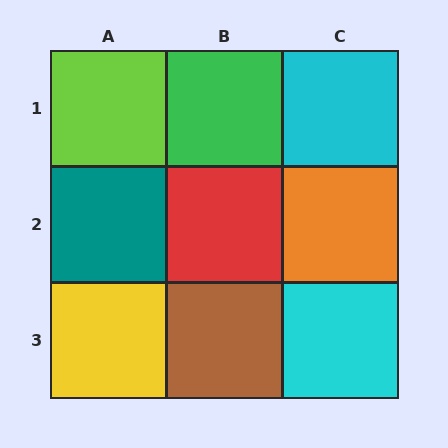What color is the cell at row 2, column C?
Orange.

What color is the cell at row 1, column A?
Lime.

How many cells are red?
1 cell is red.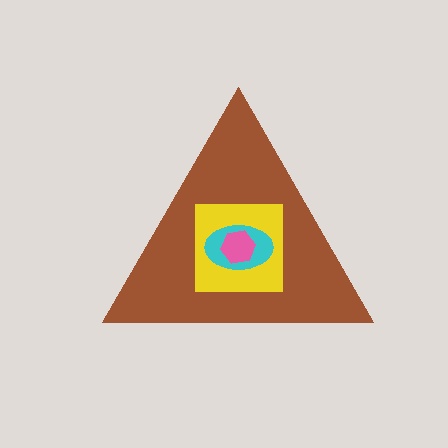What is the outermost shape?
The brown triangle.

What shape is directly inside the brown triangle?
The yellow square.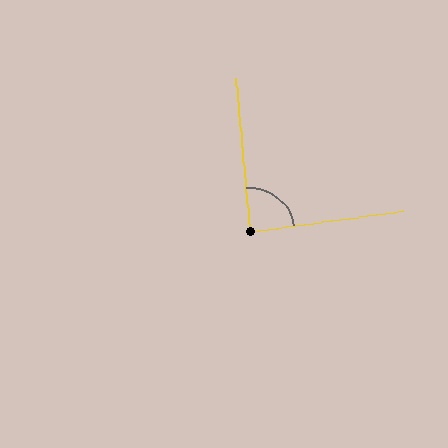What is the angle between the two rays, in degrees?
Approximately 87 degrees.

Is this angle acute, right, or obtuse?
It is approximately a right angle.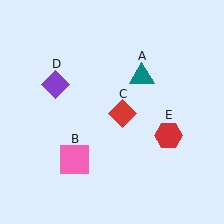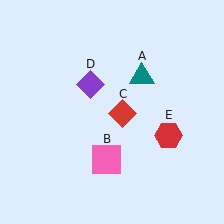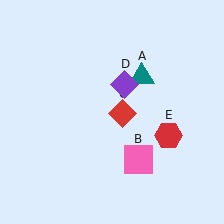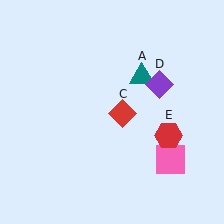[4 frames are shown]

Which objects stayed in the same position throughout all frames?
Teal triangle (object A) and red diamond (object C) and red hexagon (object E) remained stationary.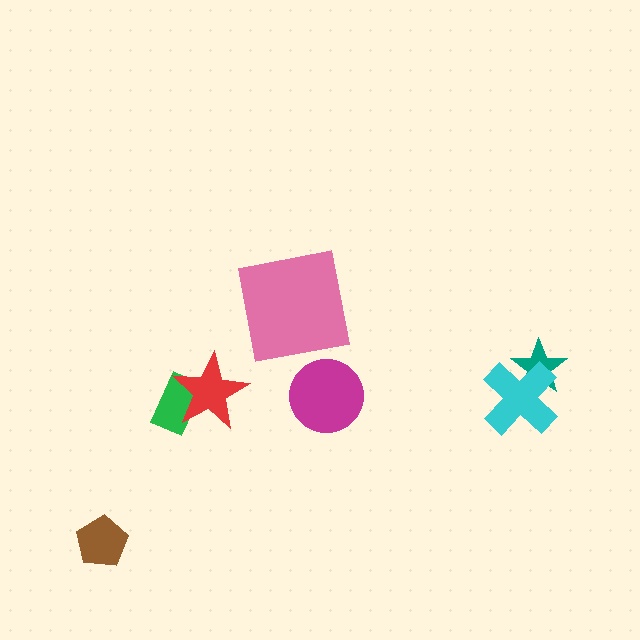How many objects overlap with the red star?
1 object overlaps with the red star.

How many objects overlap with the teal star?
1 object overlaps with the teal star.